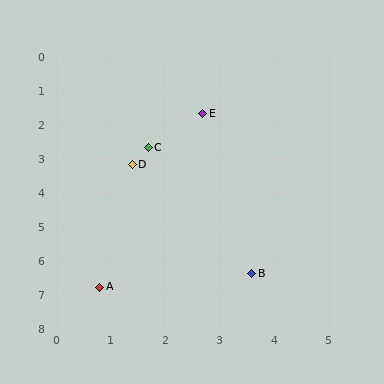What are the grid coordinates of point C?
Point C is at approximately (1.7, 2.7).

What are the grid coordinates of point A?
Point A is at approximately (0.8, 6.8).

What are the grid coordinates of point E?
Point E is at approximately (2.7, 1.7).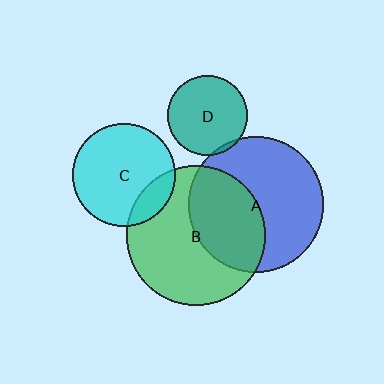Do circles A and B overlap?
Yes.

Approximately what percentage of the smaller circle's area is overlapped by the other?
Approximately 40%.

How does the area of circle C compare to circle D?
Approximately 1.7 times.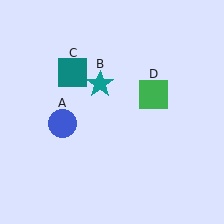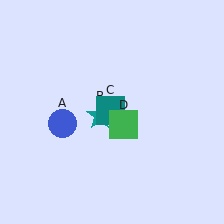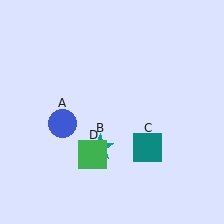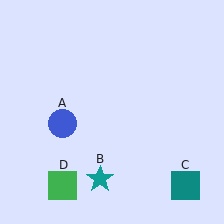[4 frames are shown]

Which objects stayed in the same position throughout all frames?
Blue circle (object A) remained stationary.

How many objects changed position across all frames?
3 objects changed position: teal star (object B), teal square (object C), green square (object D).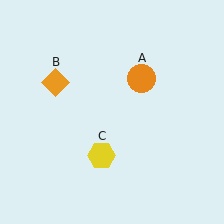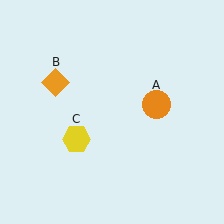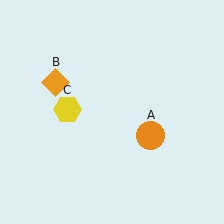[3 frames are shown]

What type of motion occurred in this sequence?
The orange circle (object A), yellow hexagon (object C) rotated clockwise around the center of the scene.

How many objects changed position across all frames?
2 objects changed position: orange circle (object A), yellow hexagon (object C).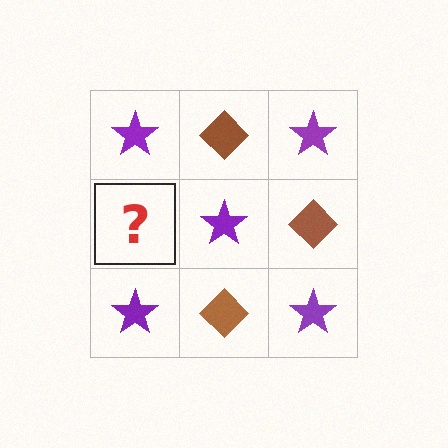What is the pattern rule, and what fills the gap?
The rule is that it alternates purple star and brown diamond in a checkerboard pattern. The gap should be filled with a brown diamond.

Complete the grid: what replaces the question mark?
The question mark should be replaced with a brown diamond.